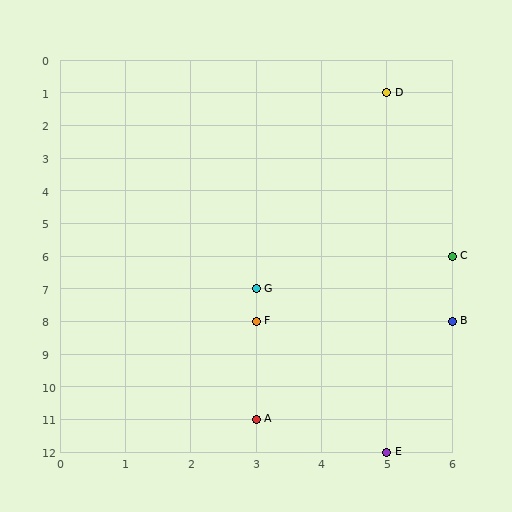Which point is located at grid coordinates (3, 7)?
Point G is at (3, 7).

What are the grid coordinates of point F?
Point F is at grid coordinates (3, 8).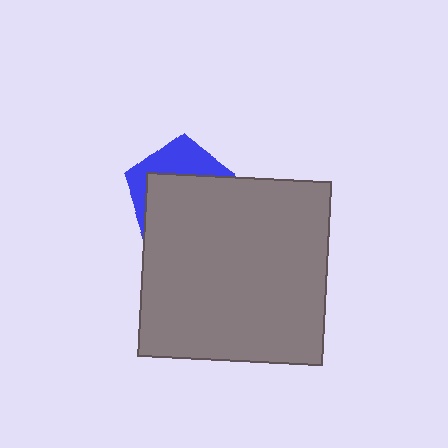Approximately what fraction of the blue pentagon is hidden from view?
Roughly 66% of the blue pentagon is hidden behind the gray square.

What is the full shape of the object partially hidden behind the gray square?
The partially hidden object is a blue pentagon.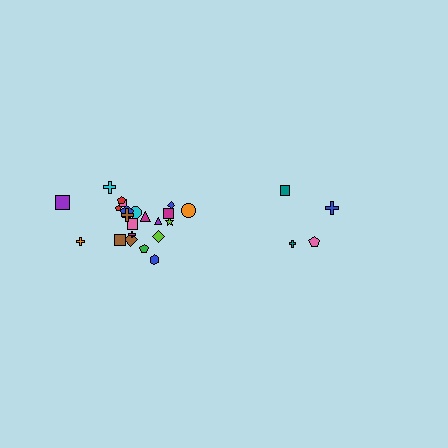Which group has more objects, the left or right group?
The left group.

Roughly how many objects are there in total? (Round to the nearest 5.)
Roughly 25 objects in total.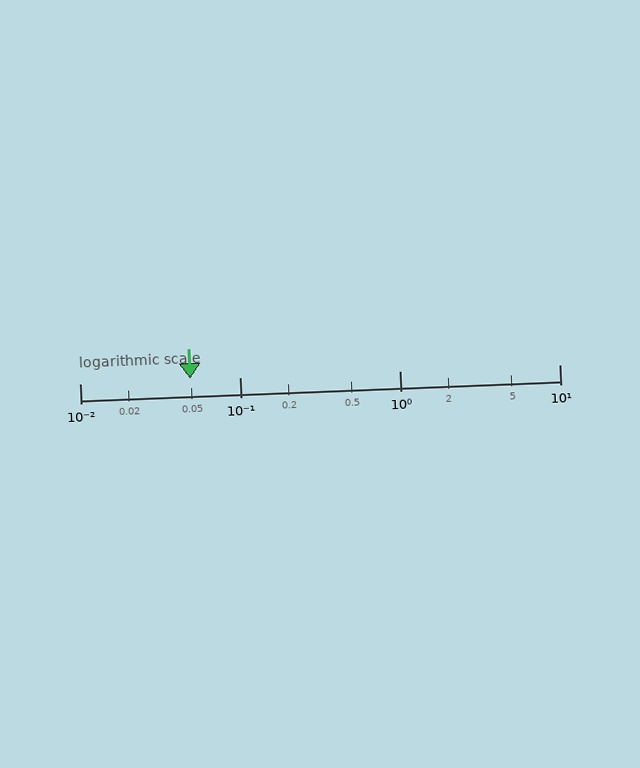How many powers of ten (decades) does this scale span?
The scale spans 3 decades, from 0.01 to 10.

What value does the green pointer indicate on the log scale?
The pointer indicates approximately 0.049.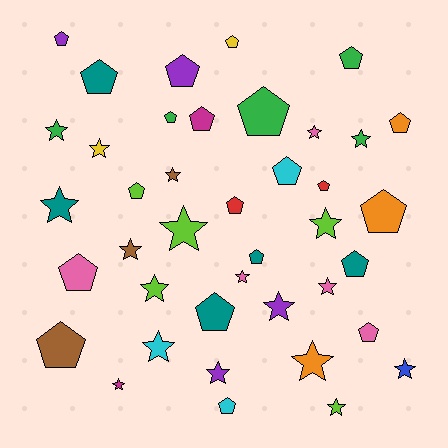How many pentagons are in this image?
There are 21 pentagons.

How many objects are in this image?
There are 40 objects.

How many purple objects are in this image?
There are 4 purple objects.